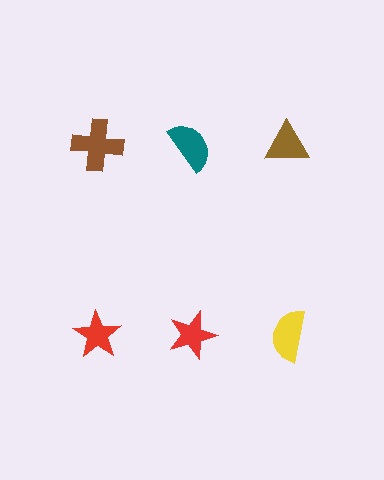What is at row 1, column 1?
A brown cross.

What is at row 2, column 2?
A red star.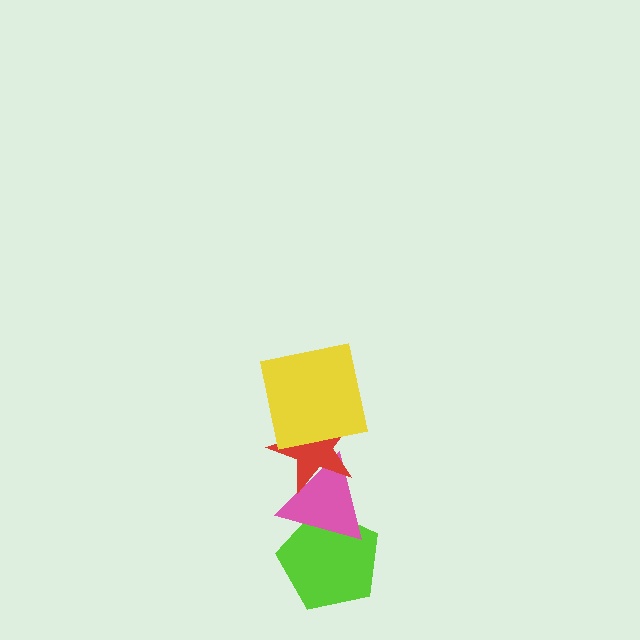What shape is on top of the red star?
The yellow square is on top of the red star.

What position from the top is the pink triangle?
The pink triangle is 3rd from the top.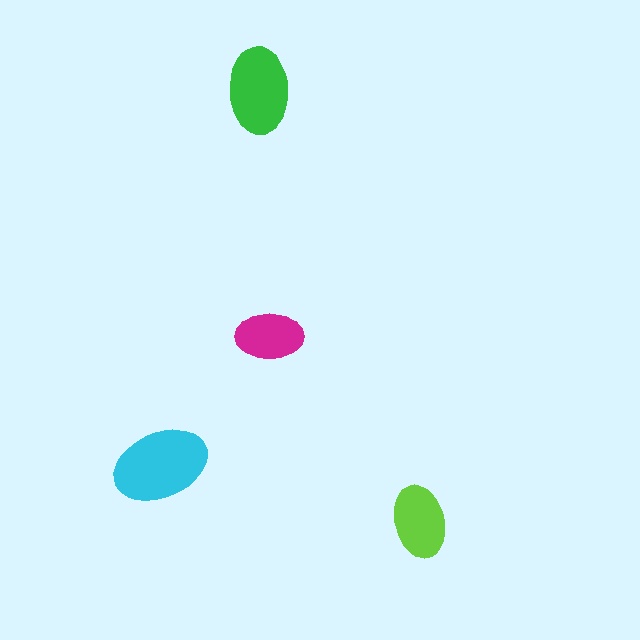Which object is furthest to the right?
The lime ellipse is rightmost.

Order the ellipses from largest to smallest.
the cyan one, the green one, the lime one, the magenta one.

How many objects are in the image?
There are 4 objects in the image.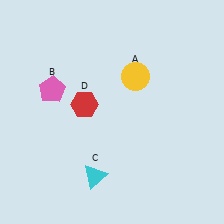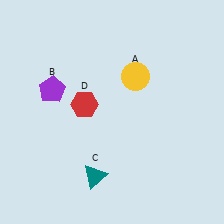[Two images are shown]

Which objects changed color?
B changed from pink to purple. C changed from cyan to teal.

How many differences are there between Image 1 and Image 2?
There are 2 differences between the two images.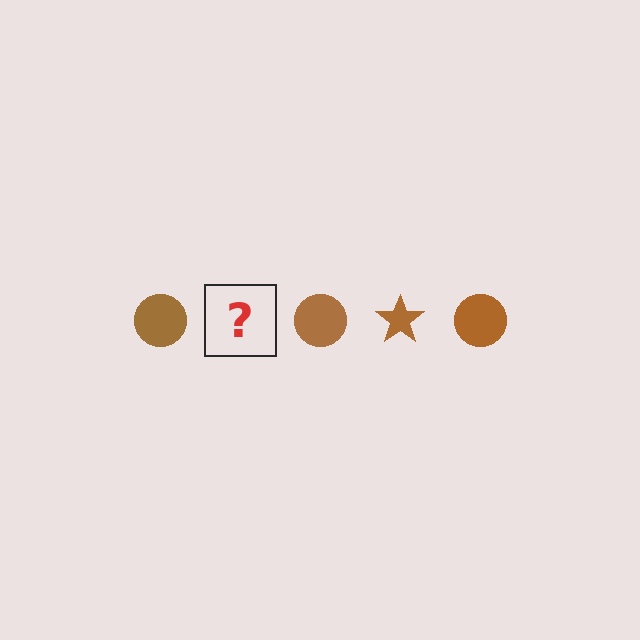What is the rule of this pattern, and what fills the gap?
The rule is that the pattern cycles through circle, star shapes in brown. The gap should be filled with a brown star.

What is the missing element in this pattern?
The missing element is a brown star.